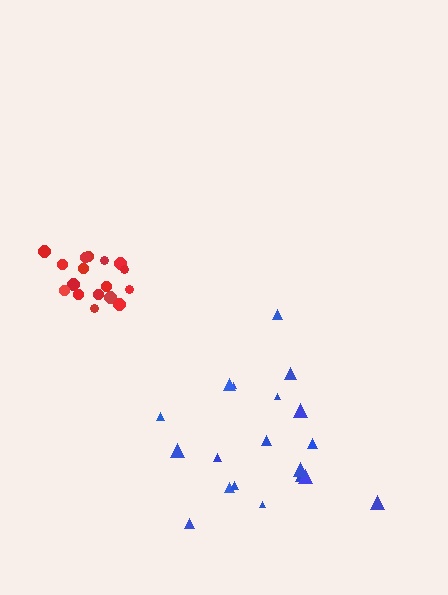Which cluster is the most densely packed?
Red.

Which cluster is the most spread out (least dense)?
Blue.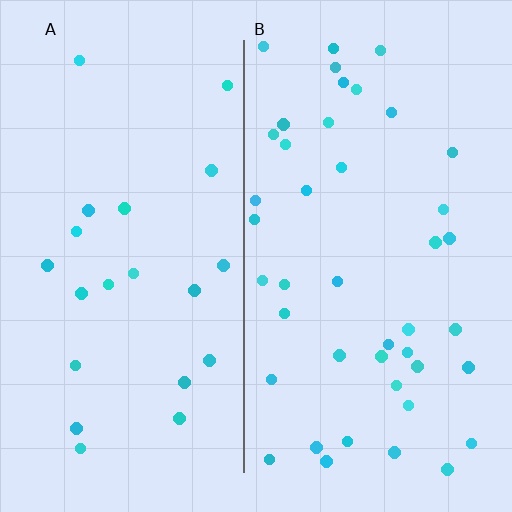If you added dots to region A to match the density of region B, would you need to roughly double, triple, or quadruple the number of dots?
Approximately double.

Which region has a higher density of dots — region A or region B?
B (the right).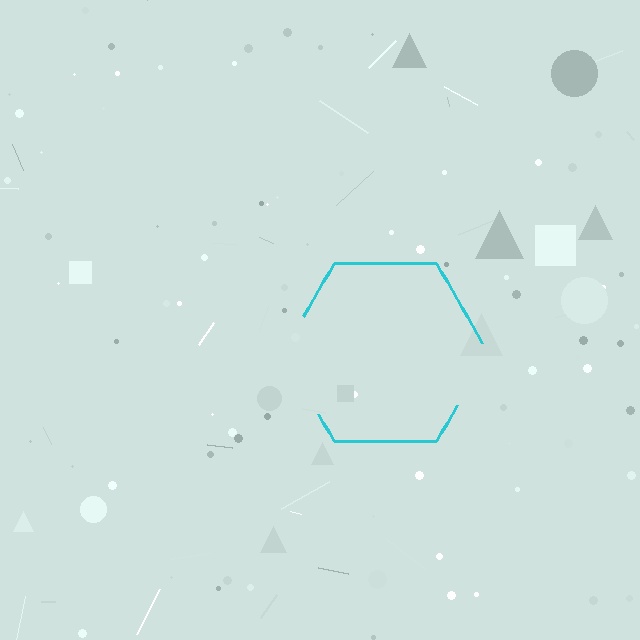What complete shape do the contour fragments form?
The contour fragments form a hexagon.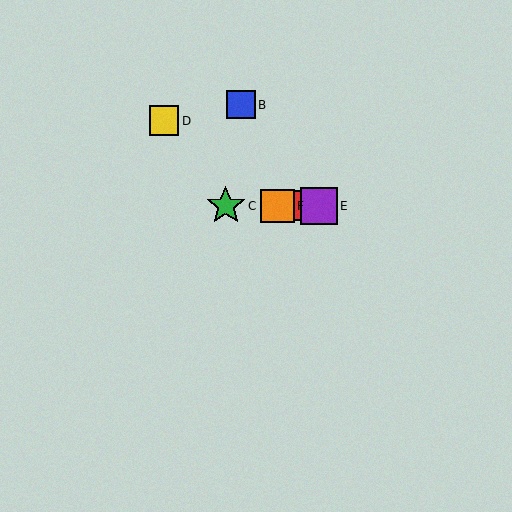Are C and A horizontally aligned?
Yes, both are at y≈206.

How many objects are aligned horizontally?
4 objects (A, C, E, F) are aligned horizontally.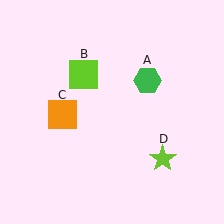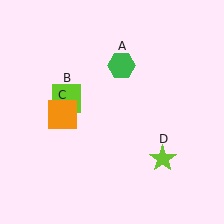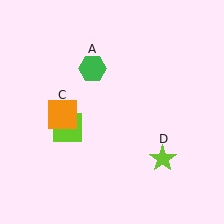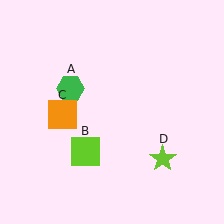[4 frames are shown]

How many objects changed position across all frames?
2 objects changed position: green hexagon (object A), lime square (object B).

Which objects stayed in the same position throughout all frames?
Orange square (object C) and lime star (object D) remained stationary.